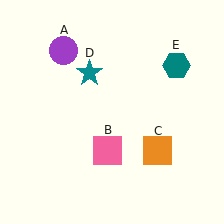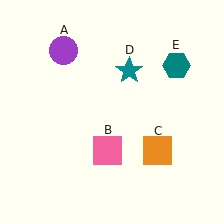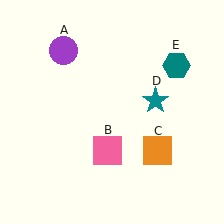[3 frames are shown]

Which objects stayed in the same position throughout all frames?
Purple circle (object A) and pink square (object B) and orange square (object C) and teal hexagon (object E) remained stationary.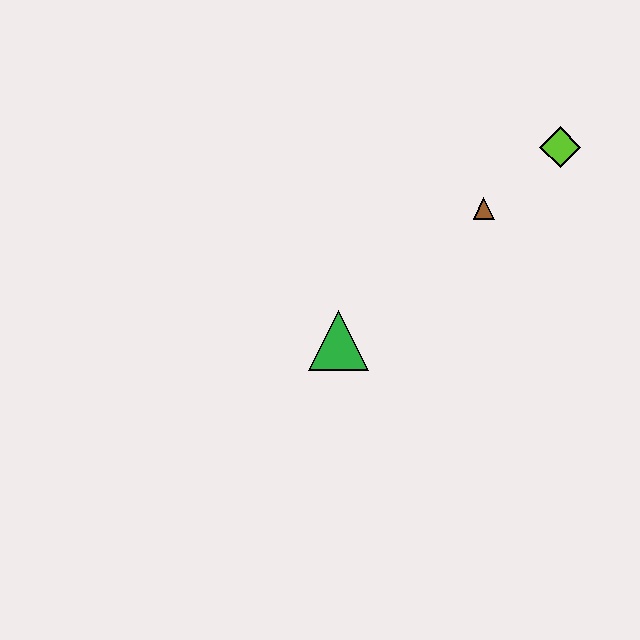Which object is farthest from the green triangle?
The lime diamond is farthest from the green triangle.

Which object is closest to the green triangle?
The brown triangle is closest to the green triangle.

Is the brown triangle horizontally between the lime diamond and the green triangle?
Yes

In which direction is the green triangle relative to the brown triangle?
The green triangle is to the left of the brown triangle.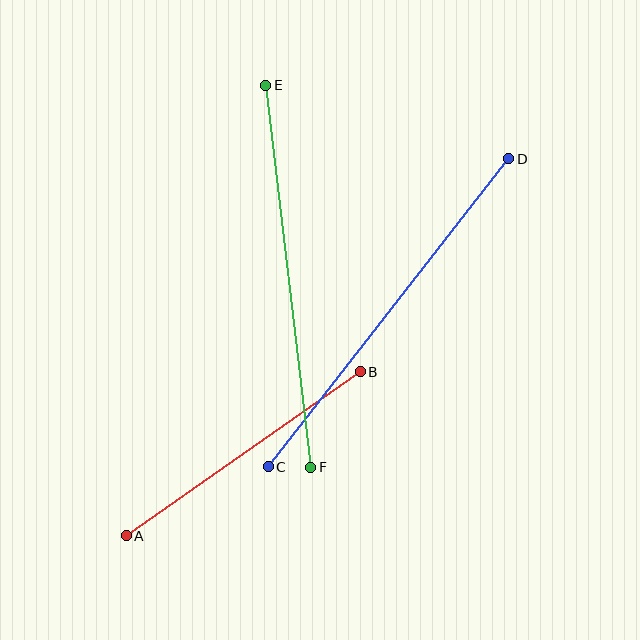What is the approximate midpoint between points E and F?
The midpoint is at approximately (288, 276) pixels.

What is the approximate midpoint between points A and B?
The midpoint is at approximately (243, 454) pixels.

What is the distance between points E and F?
The distance is approximately 385 pixels.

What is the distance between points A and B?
The distance is approximately 285 pixels.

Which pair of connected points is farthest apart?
Points C and D are farthest apart.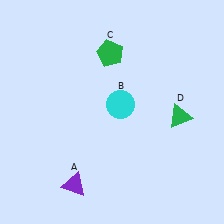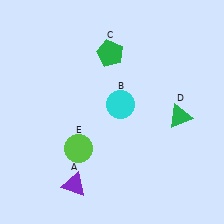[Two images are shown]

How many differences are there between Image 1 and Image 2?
There is 1 difference between the two images.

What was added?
A lime circle (E) was added in Image 2.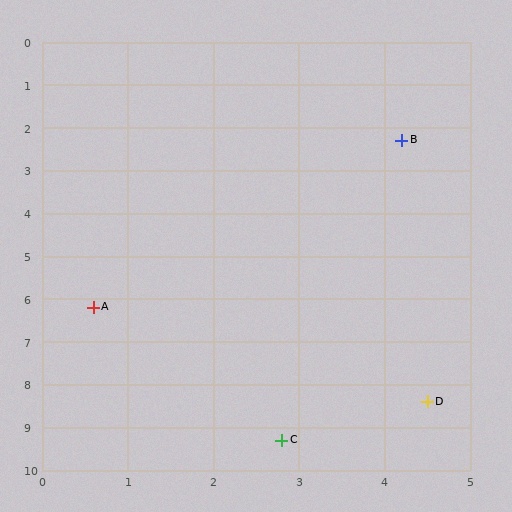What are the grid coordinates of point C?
Point C is at approximately (2.8, 9.3).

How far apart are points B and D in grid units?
Points B and D are about 6.1 grid units apart.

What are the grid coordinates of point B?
Point B is at approximately (4.2, 2.3).